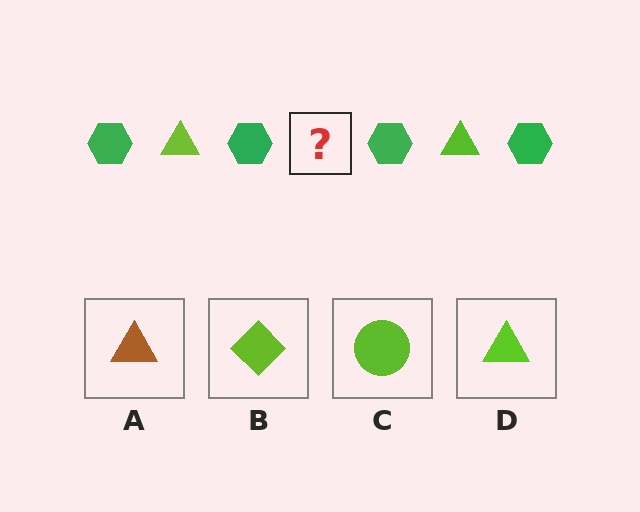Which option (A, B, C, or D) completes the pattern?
D.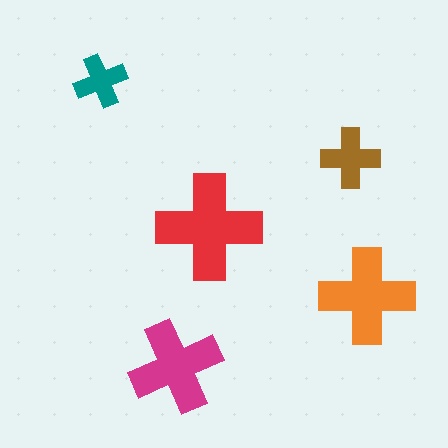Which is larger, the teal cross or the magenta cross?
The magenta one.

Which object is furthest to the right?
The orange cross is rightmost.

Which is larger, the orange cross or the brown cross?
The orange one.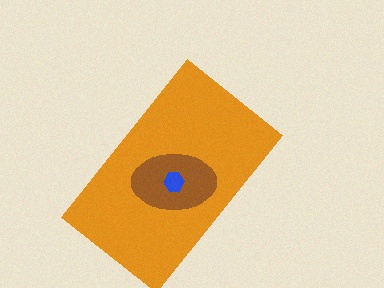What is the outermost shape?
The orange rectangle.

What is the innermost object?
The blue hexagon.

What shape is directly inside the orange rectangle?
The brown ellipse.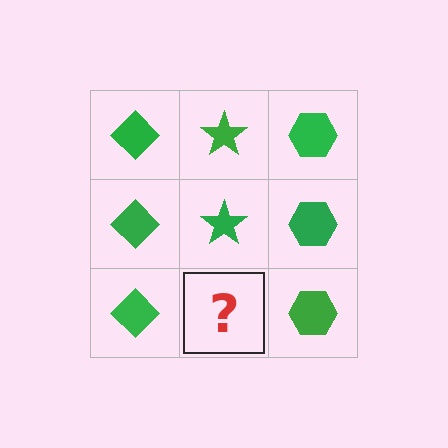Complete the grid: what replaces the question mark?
The question mark should be replaced with a green star.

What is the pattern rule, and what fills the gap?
The rule is that each column has a consistent shape. The gap should be filled with a green star.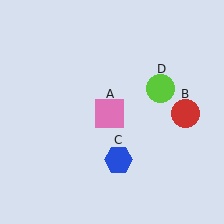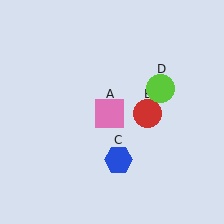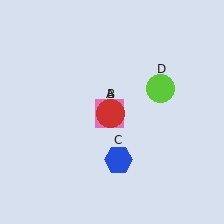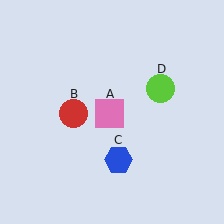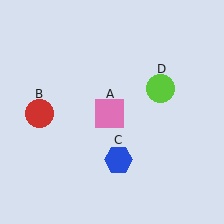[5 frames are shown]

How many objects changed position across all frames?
1 object changed position: red circle (object B).